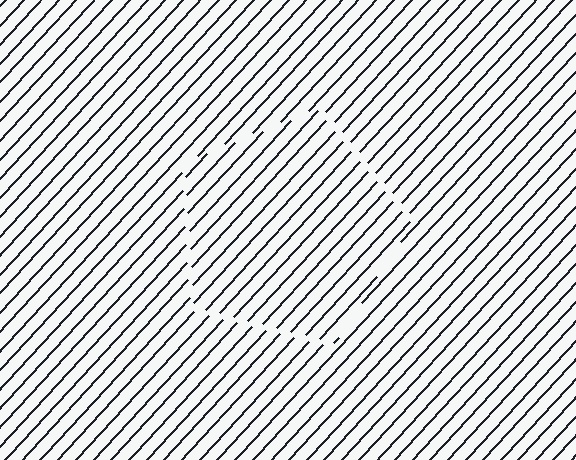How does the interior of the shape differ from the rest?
The interior of the shape contains the same grating, shifted by half a period — the contour is defined by the phase discontinuity where line-ends from the inner and outer gratings abut.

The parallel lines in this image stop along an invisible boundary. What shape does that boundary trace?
An illusory pentagon. The interior of the shape contains the same grating, shifted by half a period — the contour is defined by the phase discontinuity where line-ends from the inner and outer gratings abut.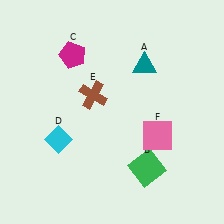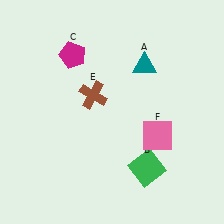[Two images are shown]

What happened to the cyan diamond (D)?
The cyan diamond (D) was removed in Image 2. It was in the bottom-left area of Image 1.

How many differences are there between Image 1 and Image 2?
There is 1 difference between the two images.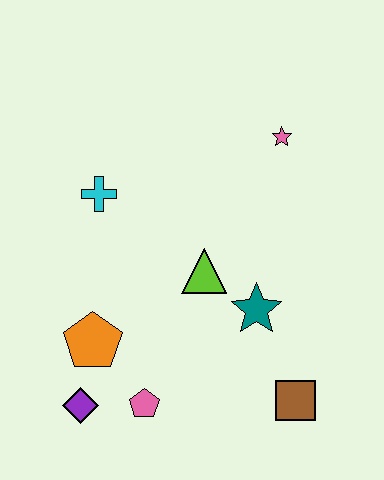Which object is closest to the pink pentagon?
The purple diamond is closest to the pink pentagon.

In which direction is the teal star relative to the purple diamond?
The teal star is to the right of the purple diamond.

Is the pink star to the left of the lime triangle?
No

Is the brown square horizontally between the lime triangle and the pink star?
No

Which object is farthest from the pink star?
The purple diamond is farthest from the pink star.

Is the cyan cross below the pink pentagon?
No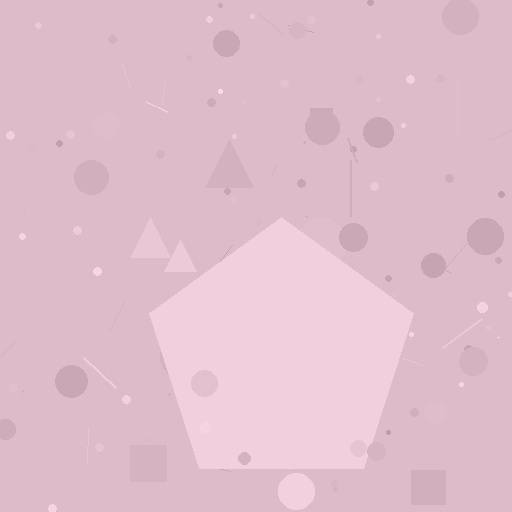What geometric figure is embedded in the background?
A pentagon is embedded in the background.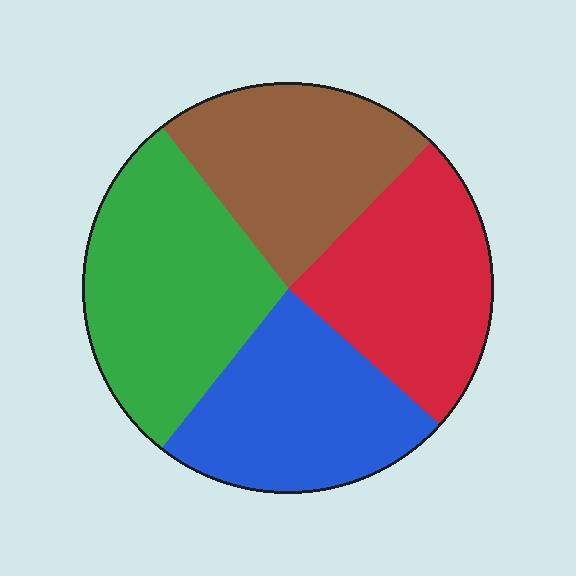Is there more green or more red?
Green.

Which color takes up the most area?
Green, at roughly 30%.